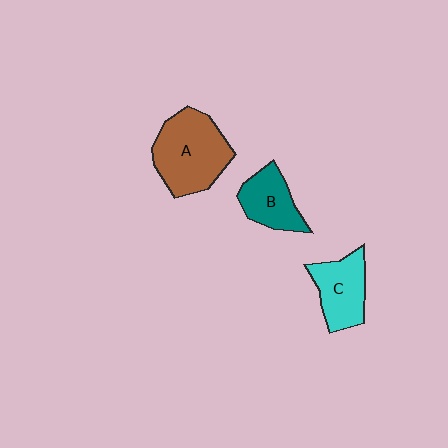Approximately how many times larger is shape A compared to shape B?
Approximately 1.7 times.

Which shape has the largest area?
Shape A (brown).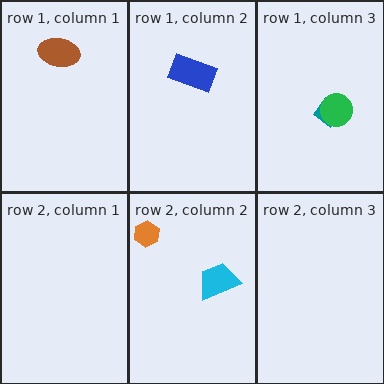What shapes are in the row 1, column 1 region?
The brown ellipse.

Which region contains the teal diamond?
The row 1, column 3 region.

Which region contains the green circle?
The row 1, column 3 region.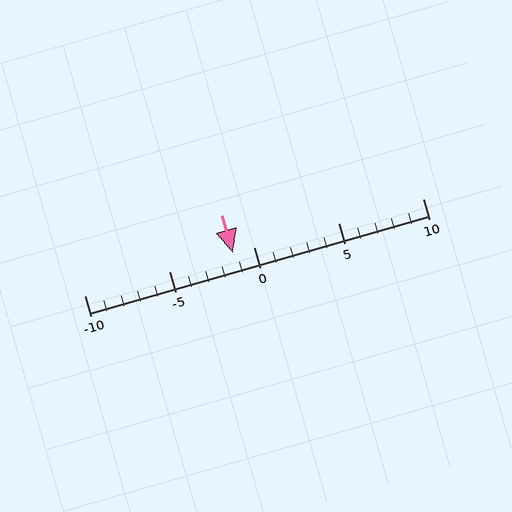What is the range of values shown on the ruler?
The ruler shows values from -10 to 10.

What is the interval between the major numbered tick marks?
The major tick marks are spaced 5 units apart.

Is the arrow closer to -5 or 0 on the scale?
The arrow is closer to 0.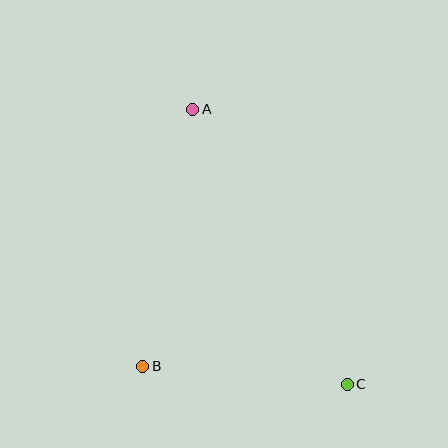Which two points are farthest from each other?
Points A and C are farthest from each other.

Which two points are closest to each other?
Points B and C are closest to each other.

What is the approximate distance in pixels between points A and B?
The distance between A and B is approximately 262 pixels.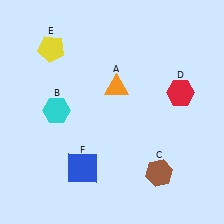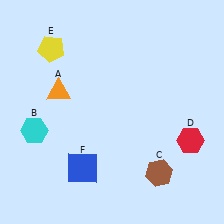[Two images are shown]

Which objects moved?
The objects that moved are: the orange triangle (A), the cyan hexagon (B), the red hexagon (D).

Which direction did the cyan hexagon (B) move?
The cyan hexagon (B) moved left.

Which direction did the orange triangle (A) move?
The orange triangle (A) moved left.